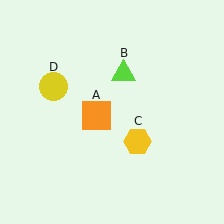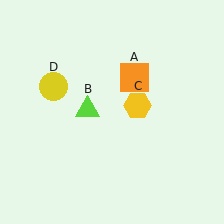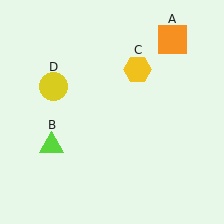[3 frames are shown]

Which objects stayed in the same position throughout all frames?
Yellow circle (object D) remained stationary.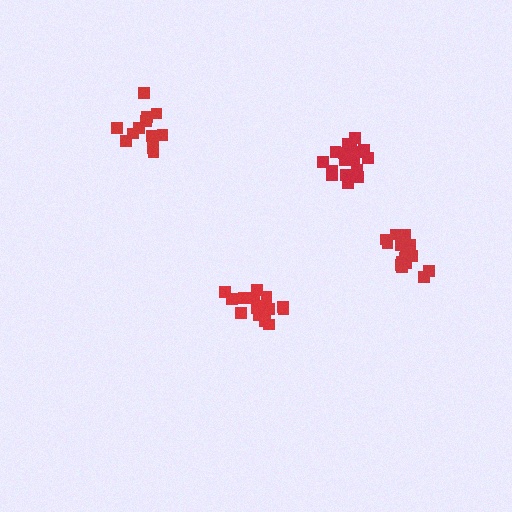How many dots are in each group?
Group 1: 14 dots, Group 2: 18 dots, Group 3: 17 dots, Group 4: 19 dots (68 total).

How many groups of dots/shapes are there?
There are 4 groups.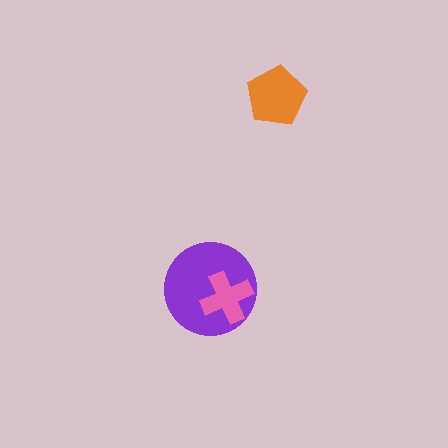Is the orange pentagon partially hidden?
No, no other shape covers it.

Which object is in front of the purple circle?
The pink cross is in front of the purple circle.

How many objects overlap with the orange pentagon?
0 objects overlap with the orange pentagon.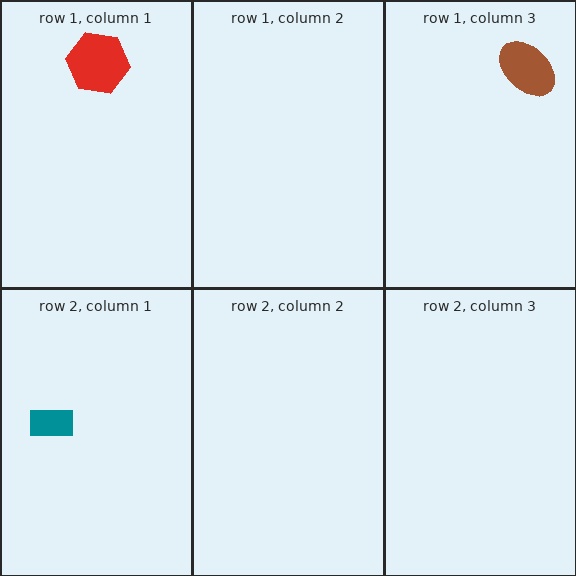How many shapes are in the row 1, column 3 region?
1.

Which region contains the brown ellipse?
The row 1, column 3 region.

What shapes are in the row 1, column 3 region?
The brown ellipse.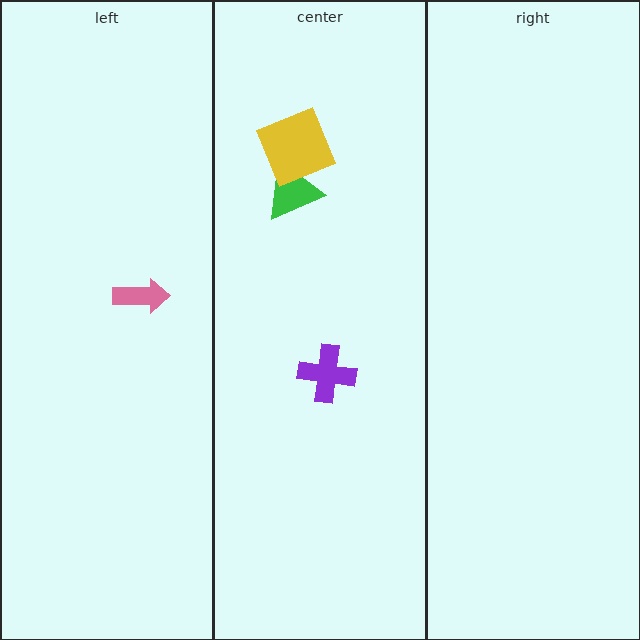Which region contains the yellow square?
The center region.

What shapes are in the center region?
The green triangle, the purple cross, the yellow square.